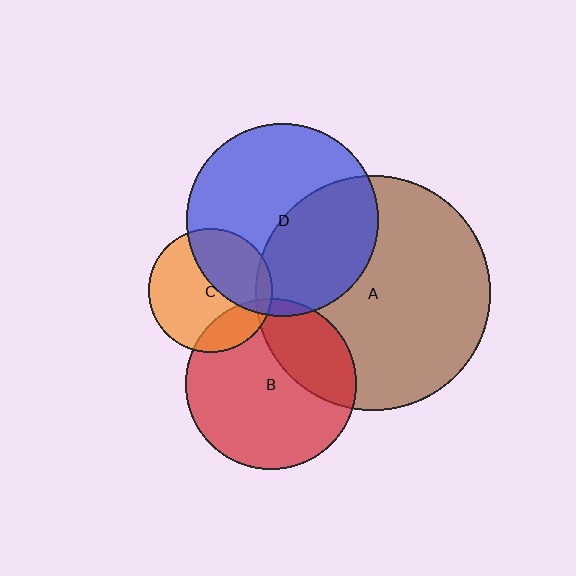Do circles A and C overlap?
Yes.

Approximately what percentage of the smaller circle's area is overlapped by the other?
Approximately 5%.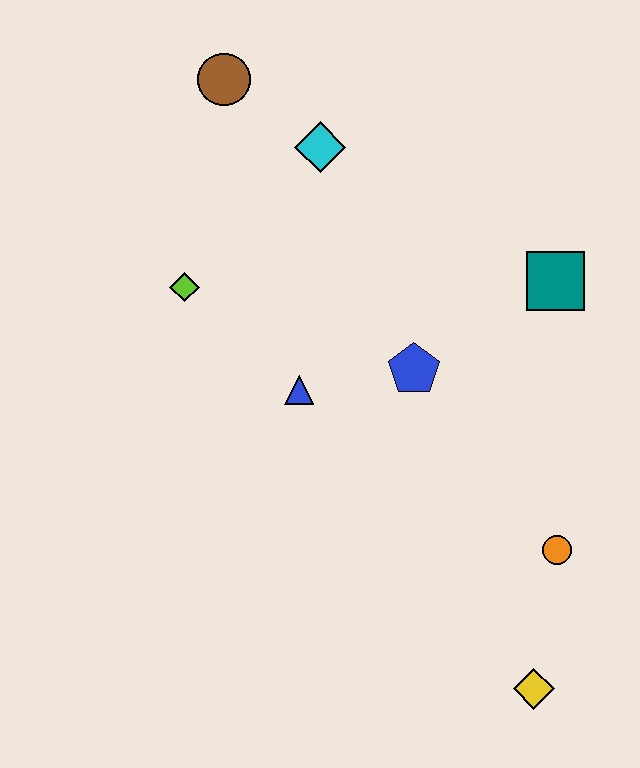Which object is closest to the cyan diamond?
The brown circle is closest to the cyan diamond.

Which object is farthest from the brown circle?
The yellow diamond is farthest from the brown circle.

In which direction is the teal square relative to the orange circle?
The teal square is above the orange circle.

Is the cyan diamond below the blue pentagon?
No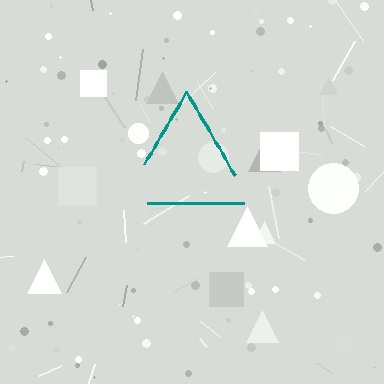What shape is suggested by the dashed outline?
The dashed outline suggests a triangle.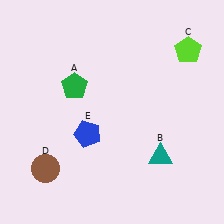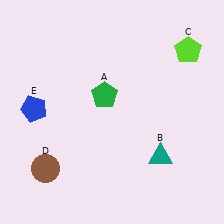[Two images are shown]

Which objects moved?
The objects that moved are: the green pentagon (A), the blue pentagon (E).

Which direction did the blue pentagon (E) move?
The blue pentagon (E) moved left.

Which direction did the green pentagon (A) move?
The green pentagon (A) moved right.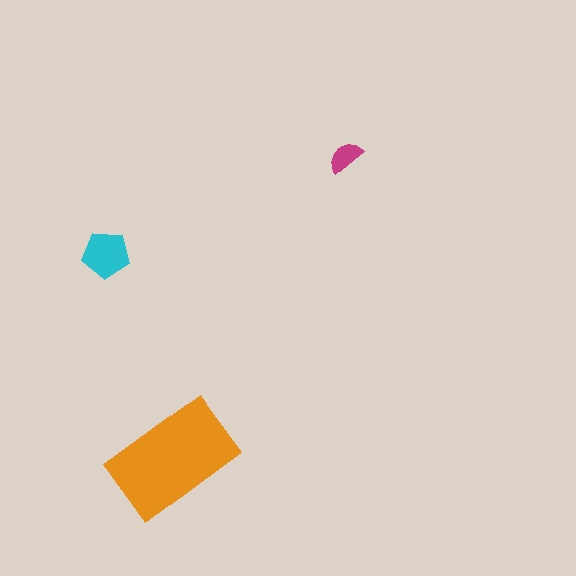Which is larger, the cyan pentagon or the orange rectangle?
The orange rectangle.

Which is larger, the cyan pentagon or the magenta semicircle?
The cyan pentagon.